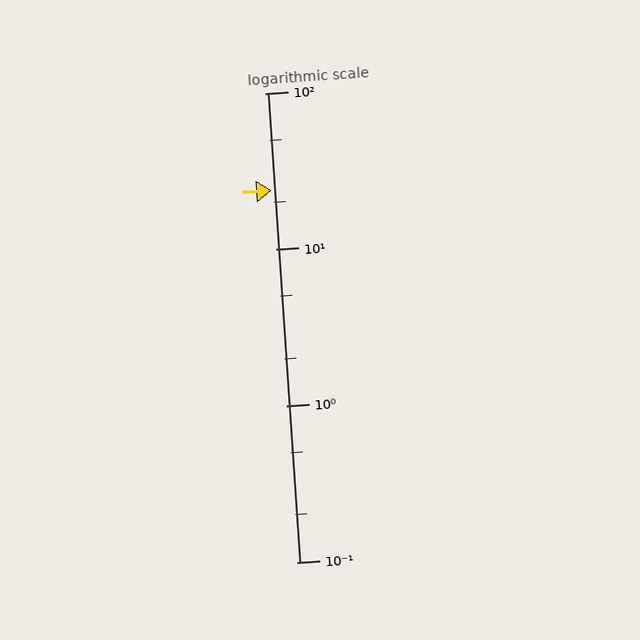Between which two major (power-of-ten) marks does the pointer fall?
The pointer is between 10 and 100.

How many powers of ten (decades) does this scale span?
The scale spans 3 decades, from 0.1 to 100.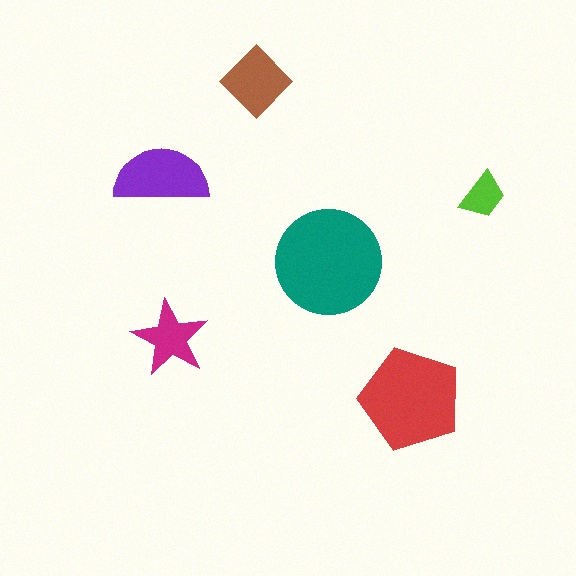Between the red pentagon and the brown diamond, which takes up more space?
The red pentagon.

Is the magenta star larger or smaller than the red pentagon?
Smaller.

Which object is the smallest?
The lime trapezoid.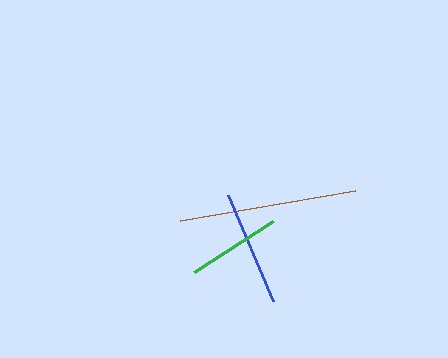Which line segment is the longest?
The brown line is the longest at approximately 177 pixels.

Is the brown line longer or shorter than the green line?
The brown line is longer than the green line.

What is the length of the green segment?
The green segment is approximately 94 pixels long.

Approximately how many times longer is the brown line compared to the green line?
The brown line is approximately 1.9 times the length of the green line.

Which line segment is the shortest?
The green line is the shortest at approximately 94 pixels.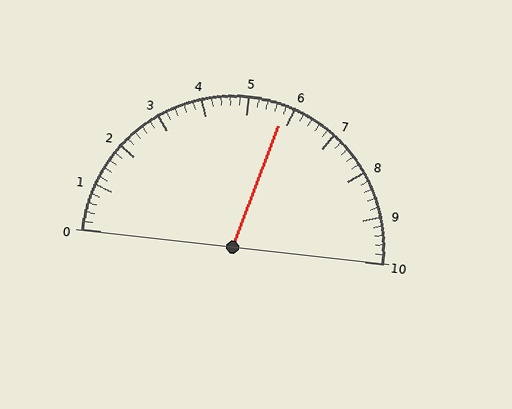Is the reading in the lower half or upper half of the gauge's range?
The reading is in the upper half of the range (0 to 10).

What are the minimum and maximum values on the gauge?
The gauge ranges from 0 to 10.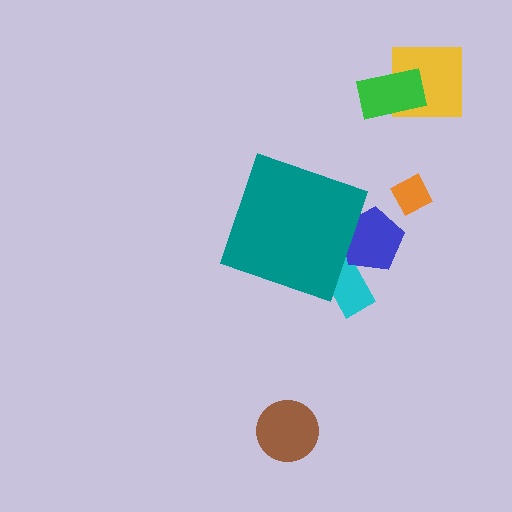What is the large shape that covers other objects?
A teal diamond.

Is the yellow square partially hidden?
No, the yellow square is fully visible.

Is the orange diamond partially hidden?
No, the orange diamond is fully visible.